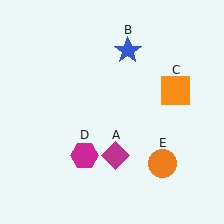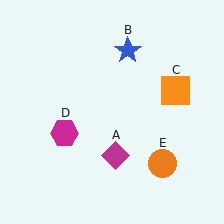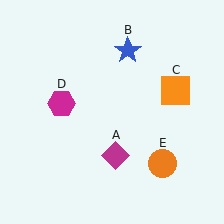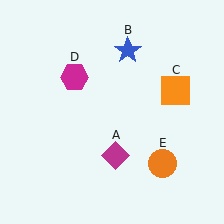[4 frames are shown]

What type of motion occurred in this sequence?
The magenta hexagon (object D) rotated clockwise around the center of the scene.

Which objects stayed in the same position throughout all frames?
Magenta diamond (object A) and blue star (object B) and orange square (object C) and orange circle (object E) remained stationary.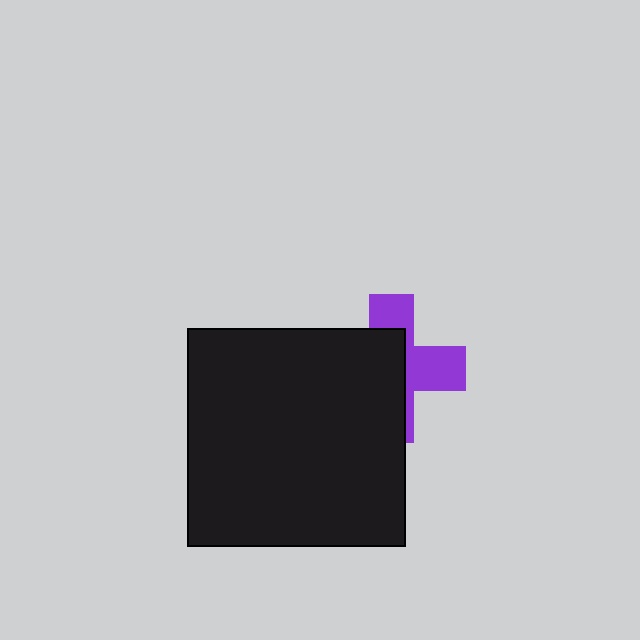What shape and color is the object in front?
The object in front is a black square.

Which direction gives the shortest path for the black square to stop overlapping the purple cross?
Moving left gives the shortest separation.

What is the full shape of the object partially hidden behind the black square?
The partially hidden object is a purple cross.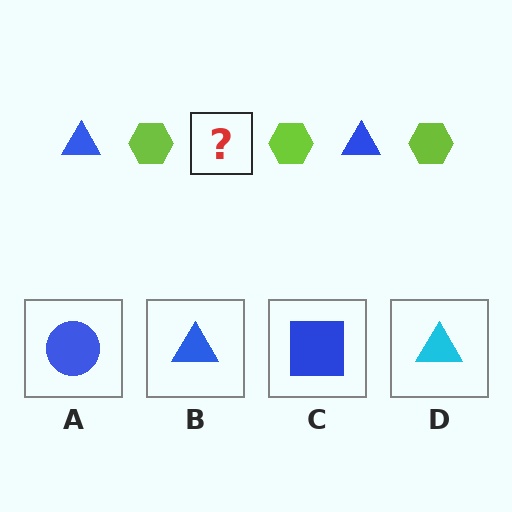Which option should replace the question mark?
Option B.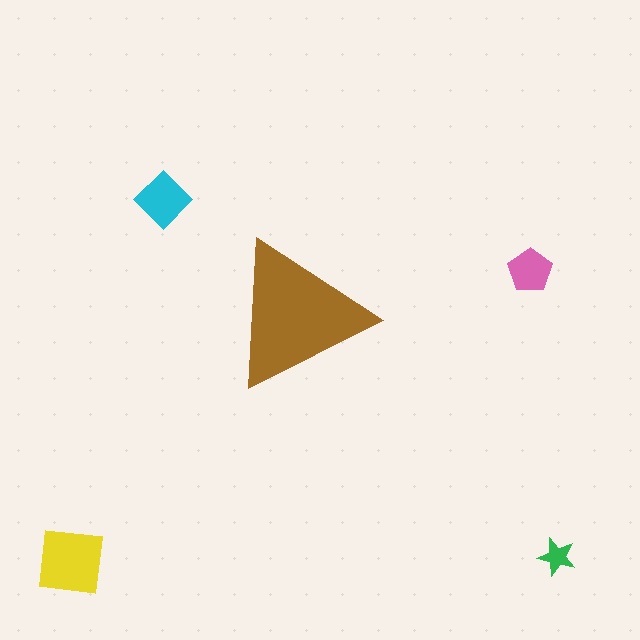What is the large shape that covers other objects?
A brown triangle.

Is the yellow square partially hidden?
No, the yellow square is fully visible.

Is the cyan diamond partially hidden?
No, the cyan diamond is fully visible.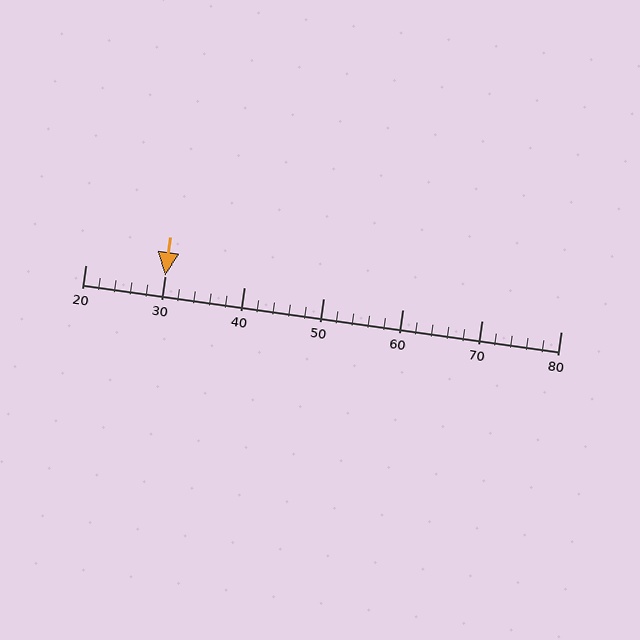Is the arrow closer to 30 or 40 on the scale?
The arrow is closer to 30.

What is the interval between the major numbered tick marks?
The major tick marks are spaced 10 units apart.